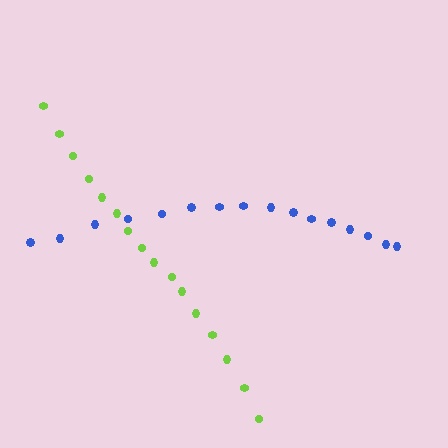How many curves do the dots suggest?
There are 2 distinct paths.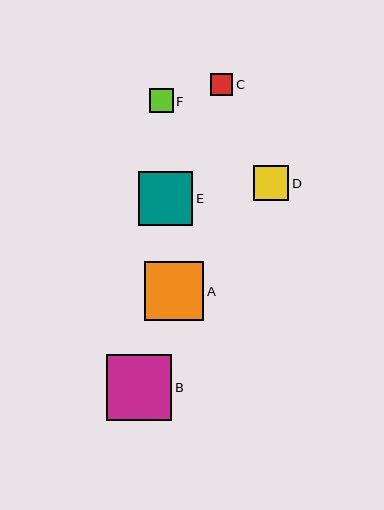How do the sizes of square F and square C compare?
Square F and square C are approximately the same size.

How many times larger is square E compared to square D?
Square E is approximately 1.5 times the size of square D.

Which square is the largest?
Square B is the largest with a size of approximately 65 pixels.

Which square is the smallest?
Square C is the smallest with a size of approximately 22 pixels.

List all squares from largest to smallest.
From largest to smallest: B, A, E, D, F, C.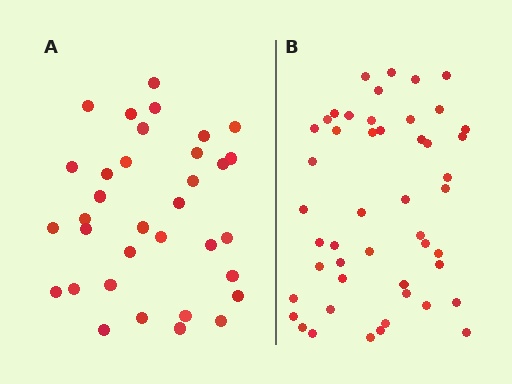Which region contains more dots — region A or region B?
Region B (the right region) has more dots.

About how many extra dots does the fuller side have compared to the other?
Region B has approximately 15 more dots than region A.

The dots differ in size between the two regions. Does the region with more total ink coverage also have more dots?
No. Region A has more total ink coverage because its dots are larger, but region B actually contains more individual dots. Total area can be misleading — the number of items is what matters here.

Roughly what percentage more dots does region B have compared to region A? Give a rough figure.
About 40% more.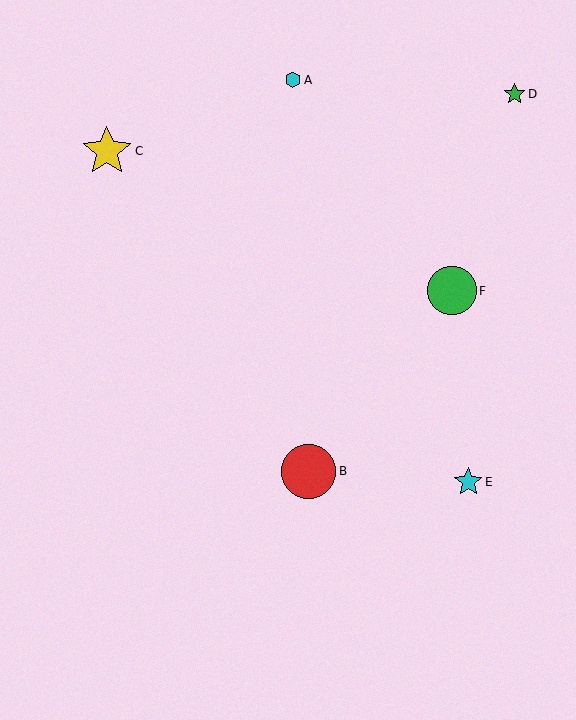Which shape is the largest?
The red circle (labeled B) is the largest.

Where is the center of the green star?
The center of the green star is at (515, 94).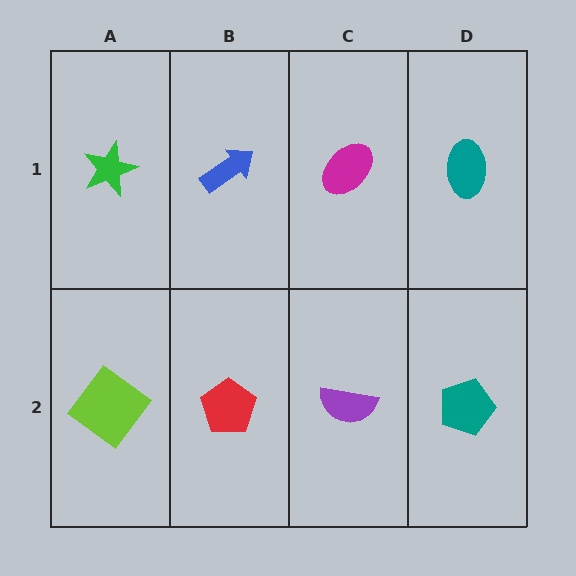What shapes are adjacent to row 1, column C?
A purple semicircle (row 2, column C), a blue arrow (row 1, column B), a teal ellipse (row 1, column D).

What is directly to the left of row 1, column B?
A green star.